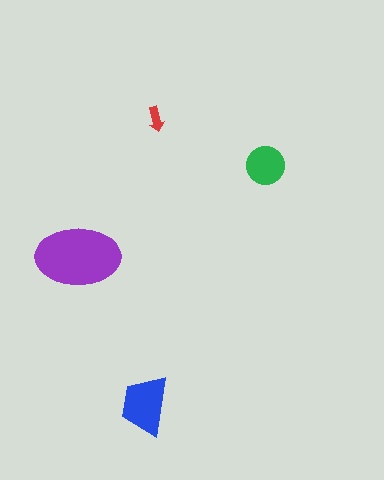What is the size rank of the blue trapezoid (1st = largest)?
2nd.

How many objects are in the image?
There are 4 objects in the image.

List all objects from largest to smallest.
The purple ellipse, the blue trapezoid, the green circle, the red arrow.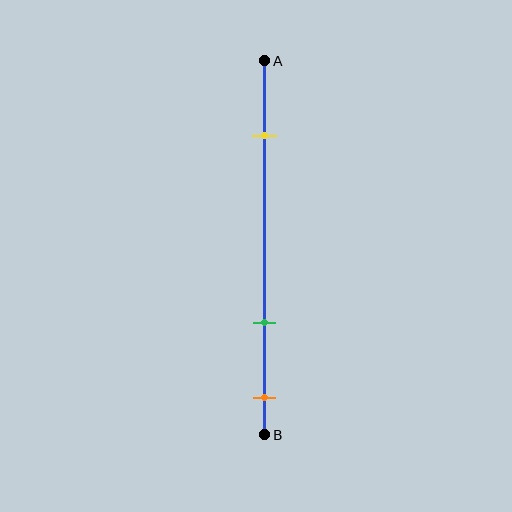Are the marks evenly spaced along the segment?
No, the marks are not evenly spaced.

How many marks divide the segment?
There are 3 marks dividing the segment.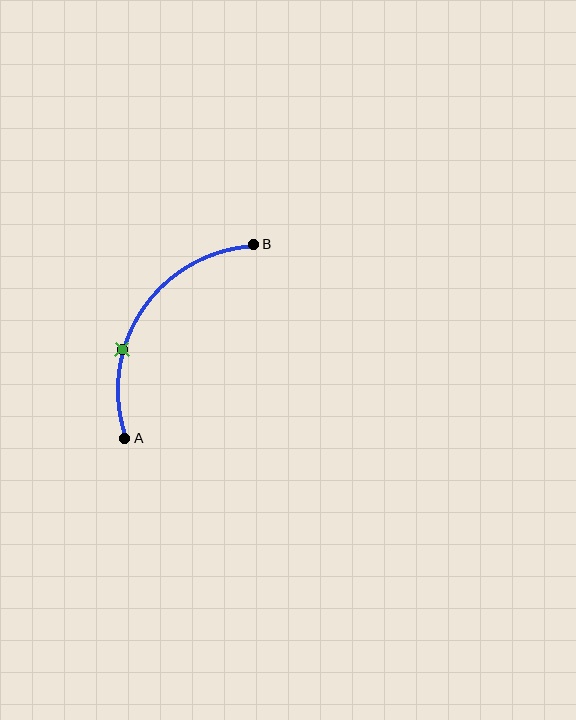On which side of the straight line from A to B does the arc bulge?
The arc bulges to the left of the straight line connecting A and B.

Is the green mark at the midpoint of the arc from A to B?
No. The green mark lies on the arc but is closer to endpoint A. The arc midpoint would be at the point on the curve equidistant along the arc from both A and B.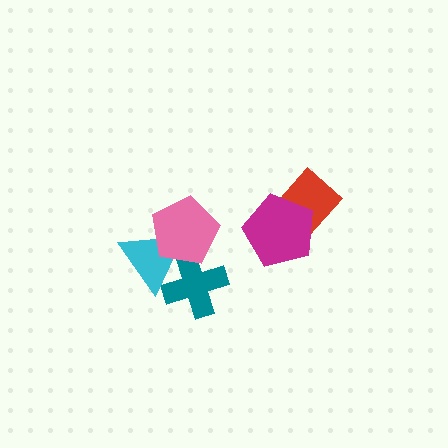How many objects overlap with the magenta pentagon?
1 object overlaps with the magenta pentagon.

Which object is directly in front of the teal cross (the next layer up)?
The cyan triangle is directly in front of the teal cross.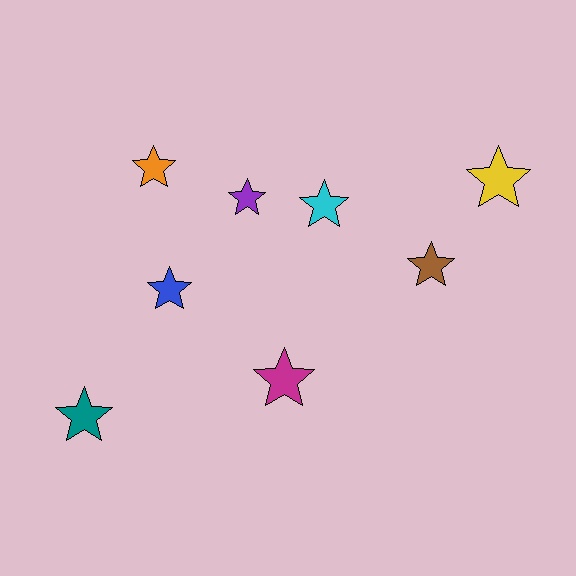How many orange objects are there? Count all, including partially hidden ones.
There is 1 orange object.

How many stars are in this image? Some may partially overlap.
There are 8 stars.